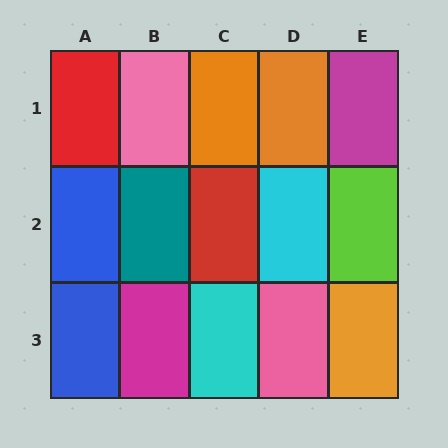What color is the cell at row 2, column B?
Teal.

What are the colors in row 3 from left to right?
Blue, magenta, cyan, pink, orange.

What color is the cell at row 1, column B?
Pink.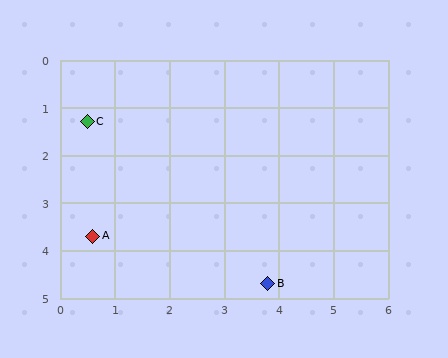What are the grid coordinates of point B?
Point B is at approximately (3.8, 4.7).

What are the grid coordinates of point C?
Point C is at approximately (0.5, 1.3).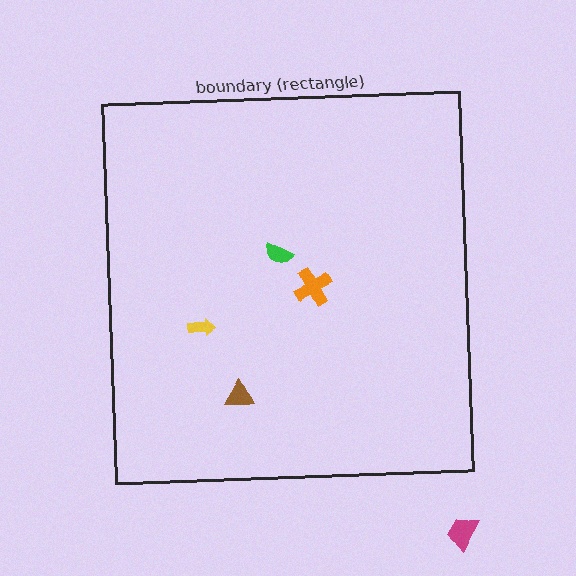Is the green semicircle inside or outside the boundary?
Inside.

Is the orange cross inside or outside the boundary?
Inside.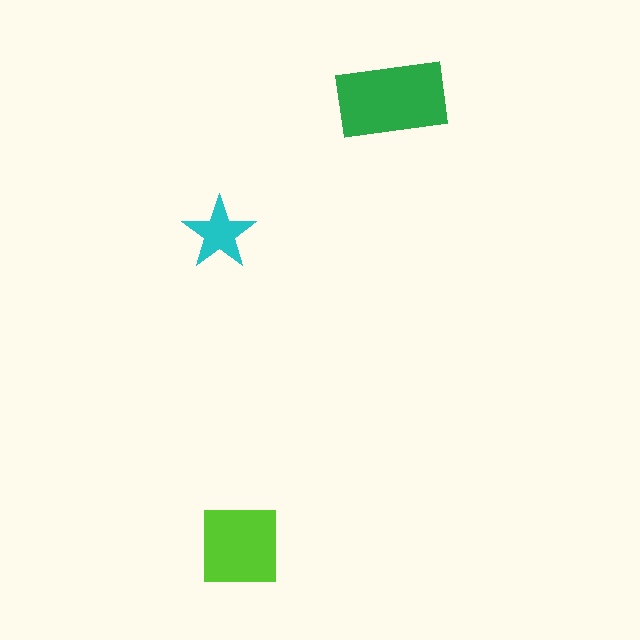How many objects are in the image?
There are 3 objects in the image.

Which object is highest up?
The green rectangle is topmost.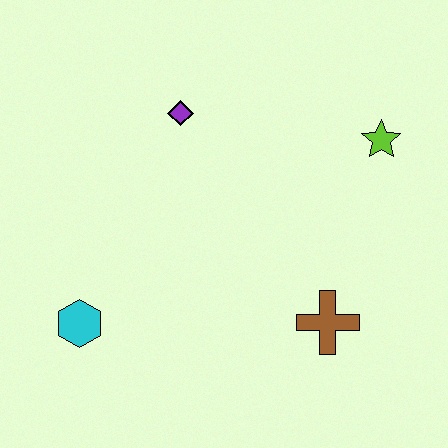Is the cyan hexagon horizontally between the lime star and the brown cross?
No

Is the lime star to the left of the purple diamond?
No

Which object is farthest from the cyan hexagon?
The lime star is farthest from the cyan hexagon.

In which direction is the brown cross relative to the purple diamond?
The brown cross is below the purple diamond.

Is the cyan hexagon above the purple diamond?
No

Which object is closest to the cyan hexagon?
The purple diamond is closest to the cyan hexagon.